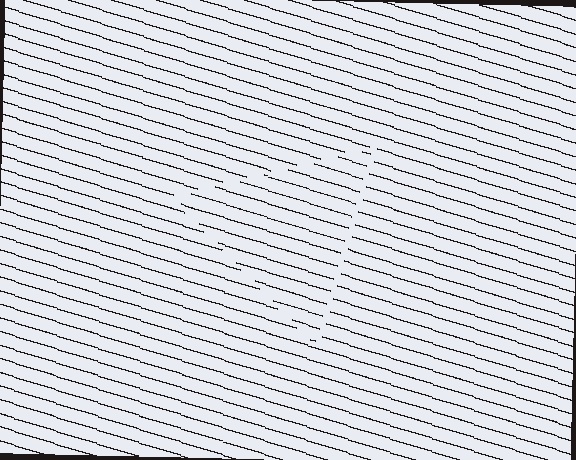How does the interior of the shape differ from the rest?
The interior of the shape contains the same grating, shifted by half a period — the contour is defined by the phase discontinuity where line-ends from the inner and outer gratings abut.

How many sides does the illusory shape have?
3 sides — the line-ends trace a triangle.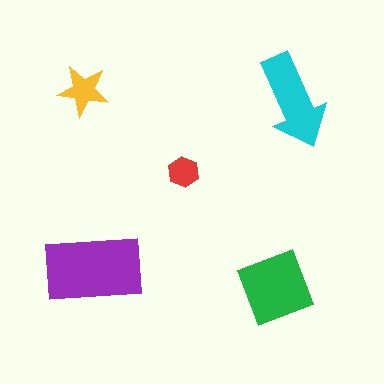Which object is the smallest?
The red hexagon.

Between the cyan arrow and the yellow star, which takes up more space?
The cyan arrow.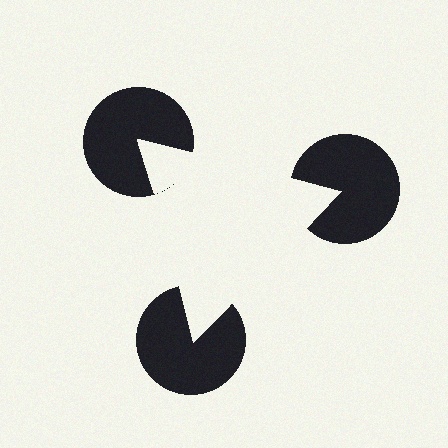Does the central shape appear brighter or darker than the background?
It typically appears slightly brighter than the background, even though no actual brightness change is drawn.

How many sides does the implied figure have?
3 sides.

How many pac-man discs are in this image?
There are 3 — one at each vertex of the illusory triangle.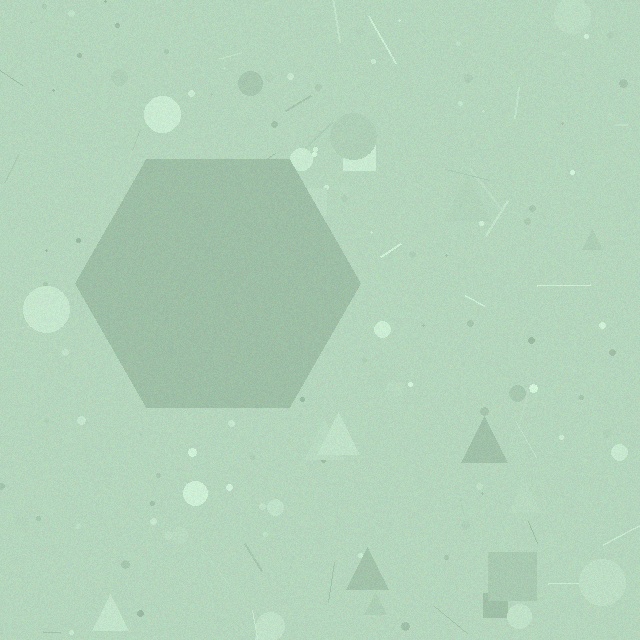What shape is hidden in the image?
A hexagon is hidden in the image.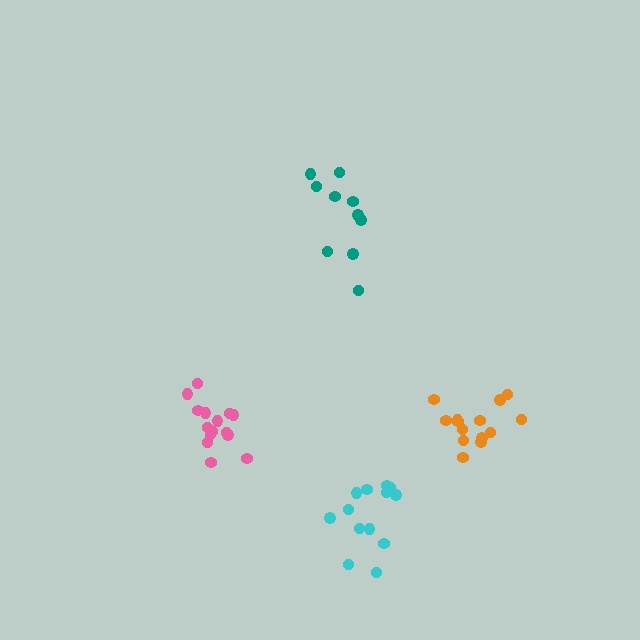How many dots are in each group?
Group 1: 10 dots, Group 2: 13 dots, Group 3: 14 dots, Group 4: 15 dots (52 total).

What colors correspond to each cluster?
The clusters are colored: teal, cyan, orange, pink.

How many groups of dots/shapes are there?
There are 4 groups.